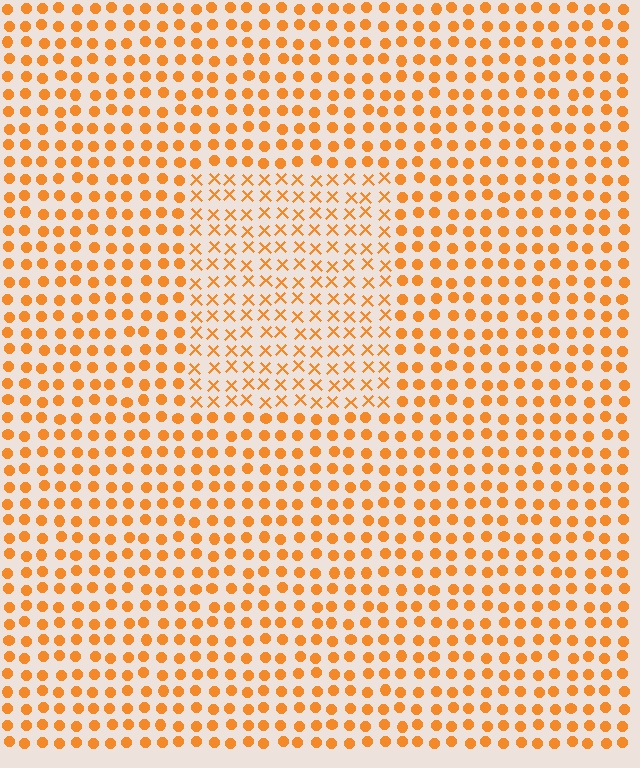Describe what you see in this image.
The image is filled with small orange elements arranged in a uniform grid. A rectangle-shaped region contains X marks, while the surrounding area contains circles. The boundary is defined purely by the change in element shape.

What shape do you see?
I see a rectangle.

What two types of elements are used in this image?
The image uses X marks inside the rectangle region and circles outside it.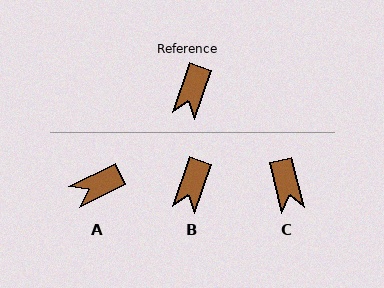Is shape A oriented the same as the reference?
No, it is off by about 45 degrees.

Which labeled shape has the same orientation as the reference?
B.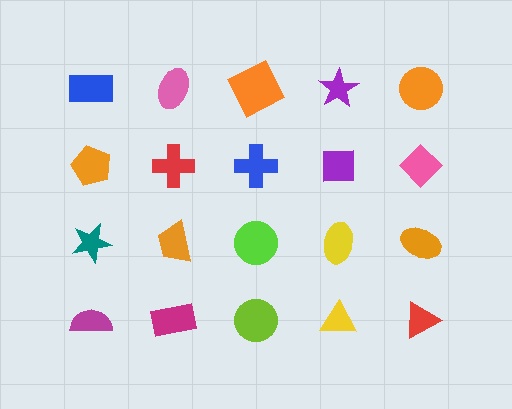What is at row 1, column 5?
An orange circle.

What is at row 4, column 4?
A yellow triangle.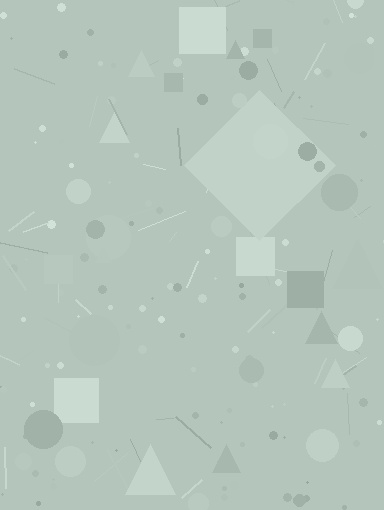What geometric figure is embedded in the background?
A diamond is embedded in the background.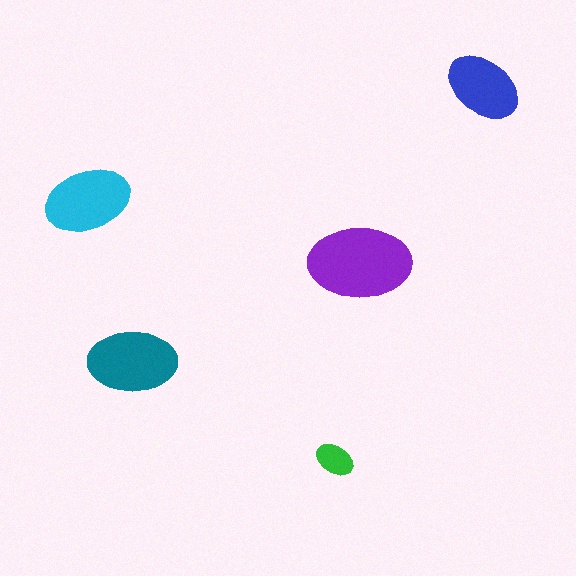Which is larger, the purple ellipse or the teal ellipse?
The purple one.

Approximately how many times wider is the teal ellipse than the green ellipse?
About 2.5 times wider.